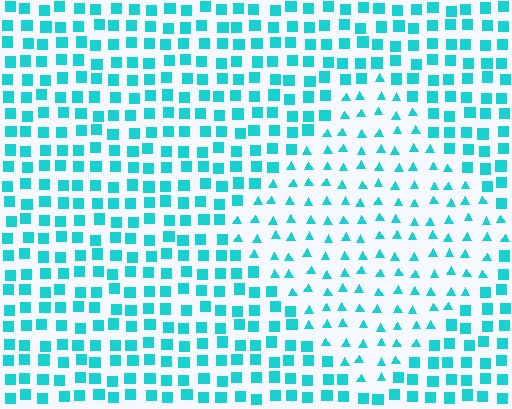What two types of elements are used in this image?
The image uses triangles inside the diamond region and squares outside it.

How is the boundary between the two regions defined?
The boundary is defined by a change in element shape: triangles inside vs. squares outside. All elements share the same color and spacing.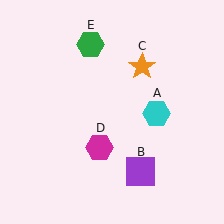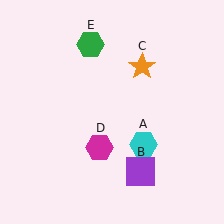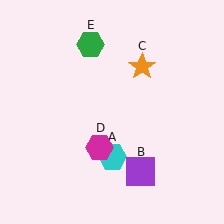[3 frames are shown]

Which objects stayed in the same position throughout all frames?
Purple square (object B) and orange star (object C) and magenta hexagon (object D) and green hexagon (object E) remained stationary.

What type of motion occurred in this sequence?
The cyan hexagon (object A) rotated clockwise around the center of the scene.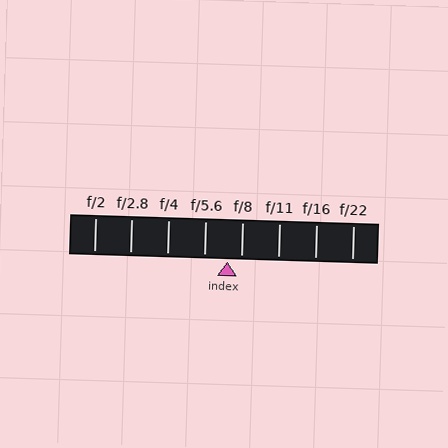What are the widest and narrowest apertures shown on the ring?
The widest aperture shown is f/2 and the narrowest is f/22.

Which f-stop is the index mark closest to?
The index mark is closest to f/8.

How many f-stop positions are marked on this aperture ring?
There are 8 f-stop positions marked.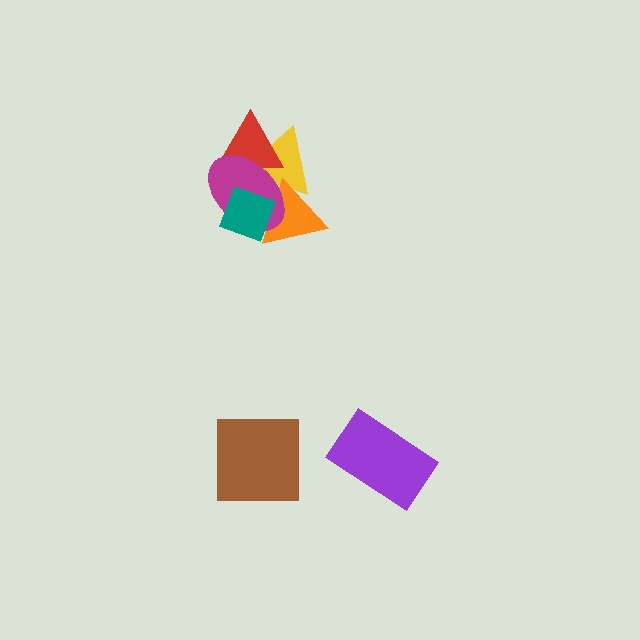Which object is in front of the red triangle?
The magenta ellipse is in front of the red triangle.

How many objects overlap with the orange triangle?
3 objects overlap with the orange triangle.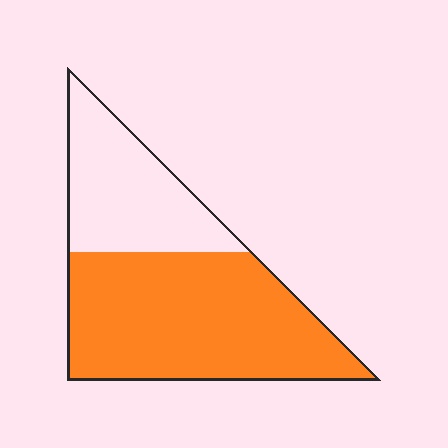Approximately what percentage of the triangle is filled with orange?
Approximately 65%.